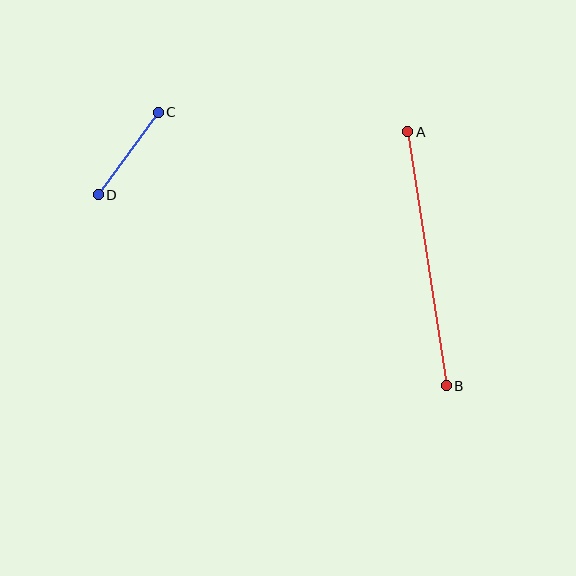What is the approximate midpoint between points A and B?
The midpoint is at approximately (427, 259) pixels.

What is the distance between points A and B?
The distance is approximately 257 pixels.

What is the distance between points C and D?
The distance is approximately 102 pixels.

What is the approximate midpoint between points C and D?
The midpoint is at approximately (128, 154) pixels.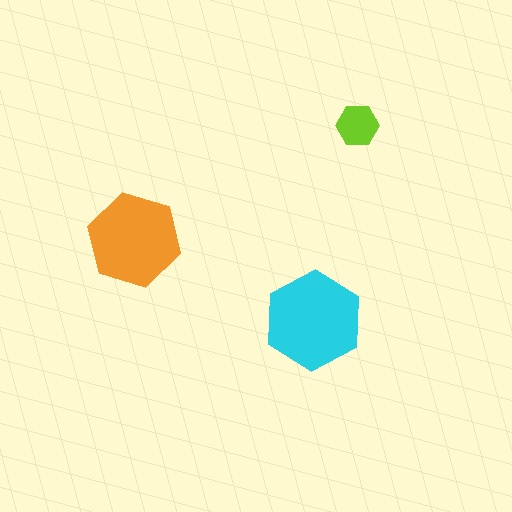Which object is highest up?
The lime hexagon is topmost.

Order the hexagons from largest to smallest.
the cyan one, the orange one, the lime one.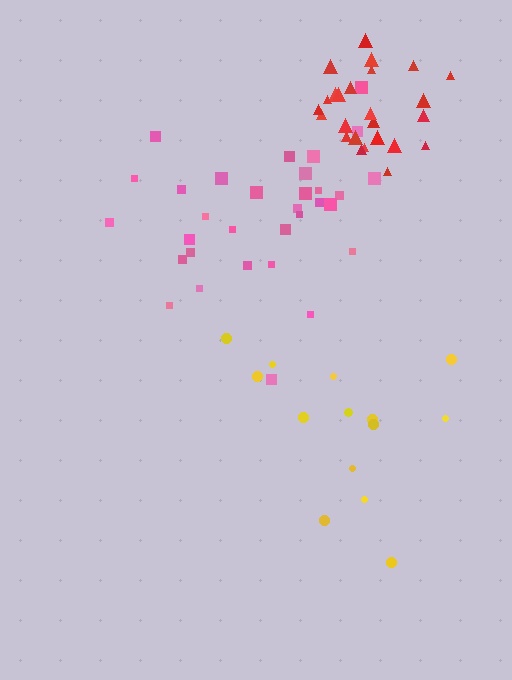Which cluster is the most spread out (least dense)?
Yellow.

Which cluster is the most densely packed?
Red.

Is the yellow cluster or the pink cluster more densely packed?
Pink.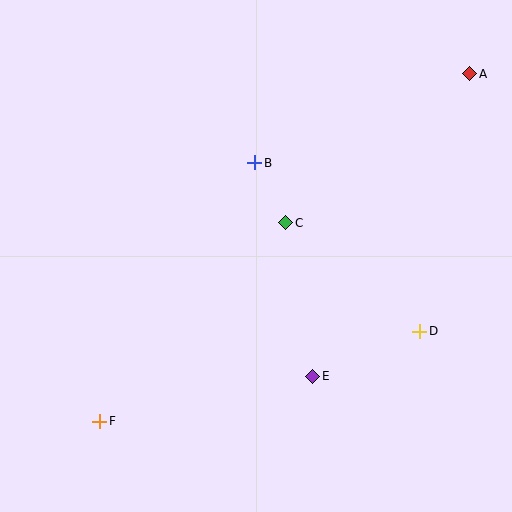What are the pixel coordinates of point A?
Point A is at (470, 74).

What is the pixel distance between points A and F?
The distance between A and F is 508 pixels.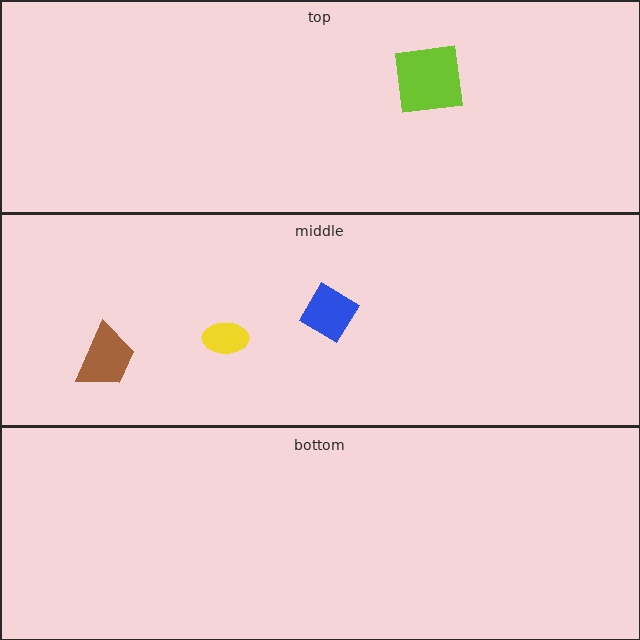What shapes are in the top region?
The lime square.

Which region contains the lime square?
The top region.